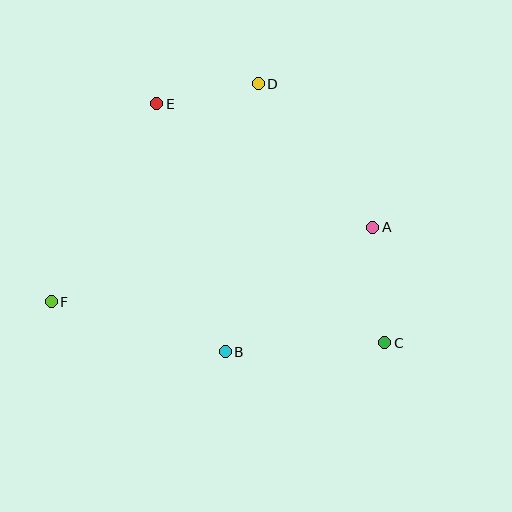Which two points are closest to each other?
Points D and E are closest to each other.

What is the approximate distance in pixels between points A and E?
The distance between A and E is approximately 249 pixels.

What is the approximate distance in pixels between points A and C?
The distance between A and C is approximately 116 pixels.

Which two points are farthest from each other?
Points C and F are farthest from each other.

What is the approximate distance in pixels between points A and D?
The distance between A and D is approximately 184 pixels.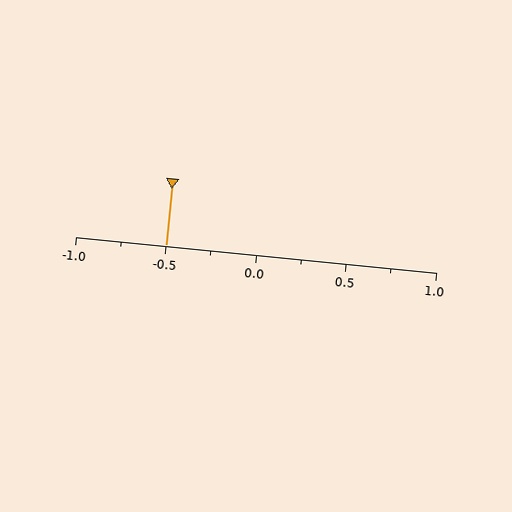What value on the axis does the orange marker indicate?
The marker indicates approximately -0.5.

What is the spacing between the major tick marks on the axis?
The major ticks are spaced 0.5 apart.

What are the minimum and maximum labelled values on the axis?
The axis runs from -1.0 to 1.0.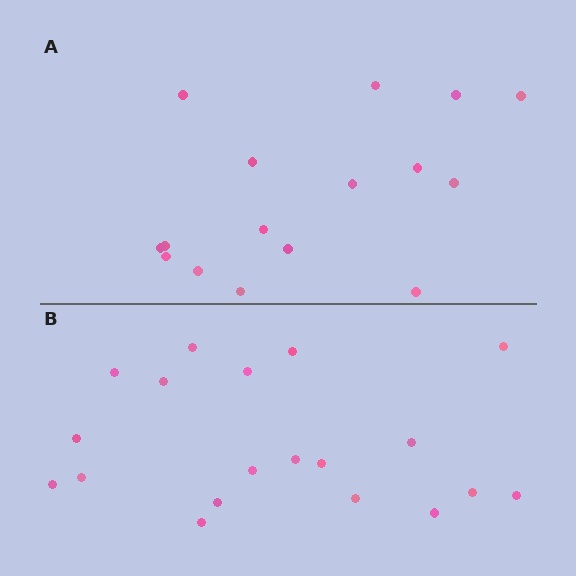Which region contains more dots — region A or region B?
Region B (the bottom region) has more dots.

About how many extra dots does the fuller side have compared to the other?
Region B has just a few more — roughly 2 or 3 more dots than region A.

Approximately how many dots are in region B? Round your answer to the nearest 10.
About 20 dots. (The exact count is 19, which rounds to 20.)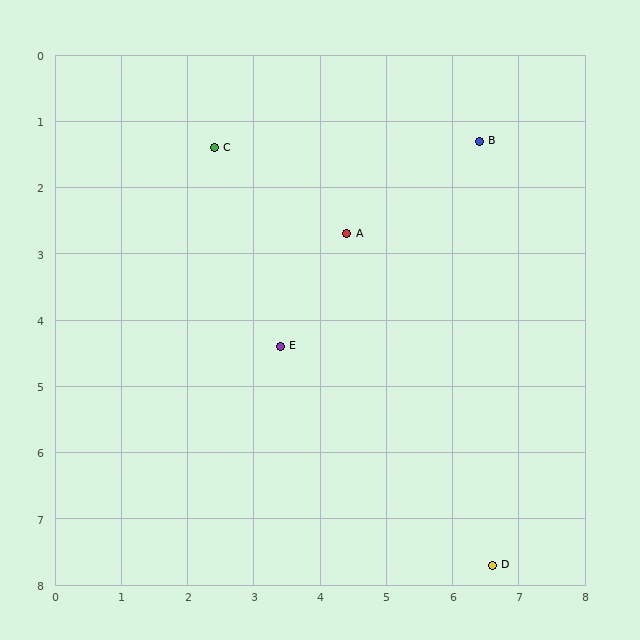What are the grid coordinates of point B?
Point B is at approximately (6.4, 1.3).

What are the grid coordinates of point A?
Point A is at approximately (4.4, 2.7).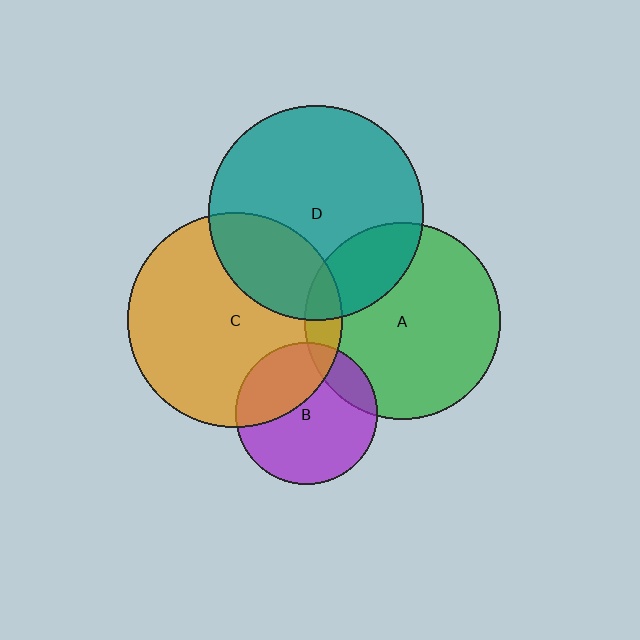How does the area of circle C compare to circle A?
Approximately 1.2 times.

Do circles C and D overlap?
Yes.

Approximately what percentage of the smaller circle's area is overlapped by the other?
Approximately 25%.